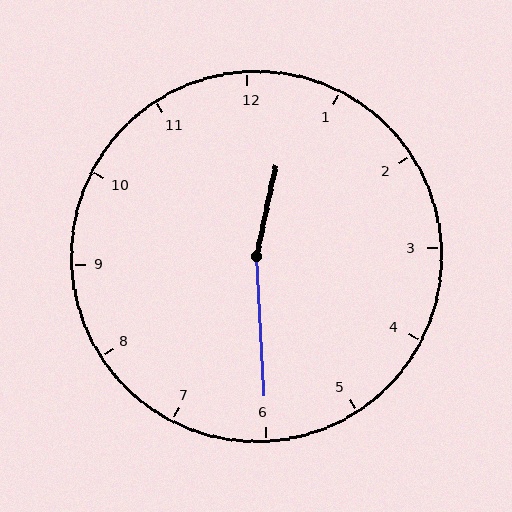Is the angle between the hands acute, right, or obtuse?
It is obtuse.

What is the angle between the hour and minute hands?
Approximately 165 degrees.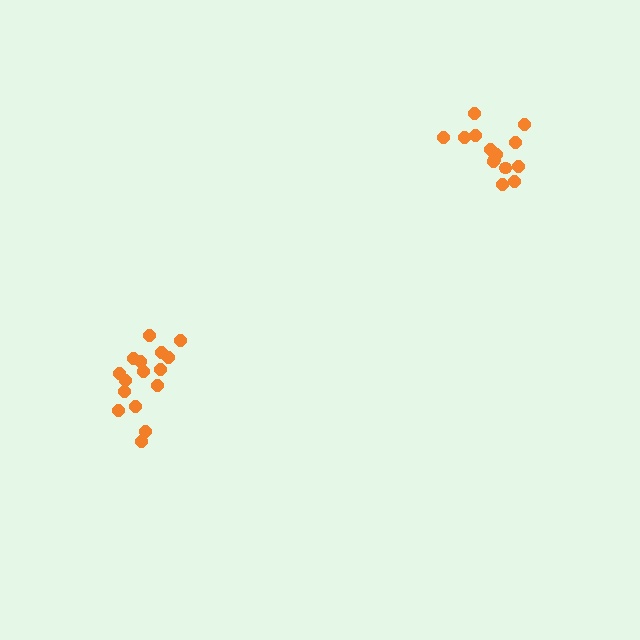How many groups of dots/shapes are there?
There are 2 groups.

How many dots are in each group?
Group 1: 14 dots, Group 2: 16 dots (30 total).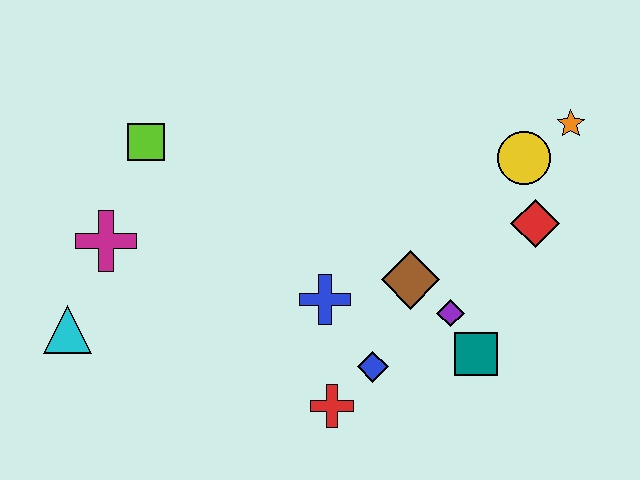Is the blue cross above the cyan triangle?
Yes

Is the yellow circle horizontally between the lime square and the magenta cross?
No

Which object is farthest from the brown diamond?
The cyan triangle is farthest from the brown diamond.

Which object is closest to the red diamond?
The yellow circle is closest to the red diamond.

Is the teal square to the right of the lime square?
Yes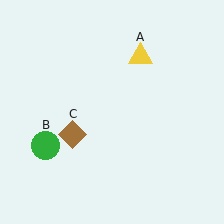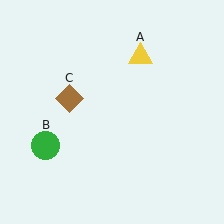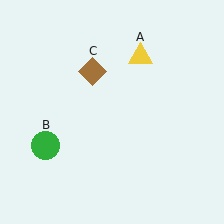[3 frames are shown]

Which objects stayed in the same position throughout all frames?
Yellow triangle (object A) and green circle (object B) remained stationary.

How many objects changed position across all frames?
1 object changed position: brown diamond (object C).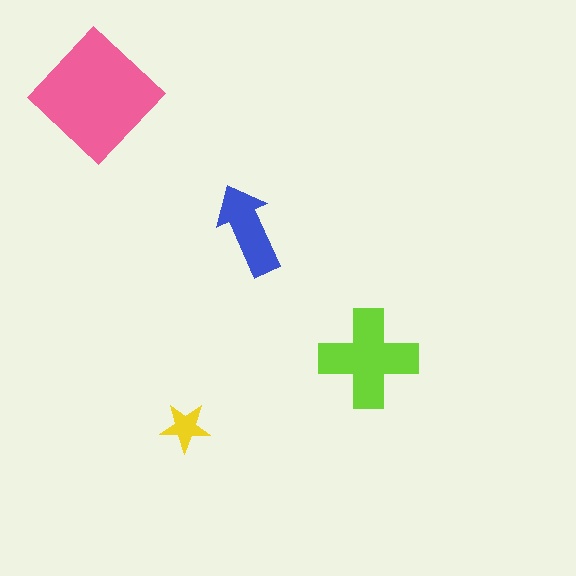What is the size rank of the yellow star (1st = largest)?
4th.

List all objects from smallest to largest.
The yellow star, the blue arrow, the lime cross, the pink diamond.